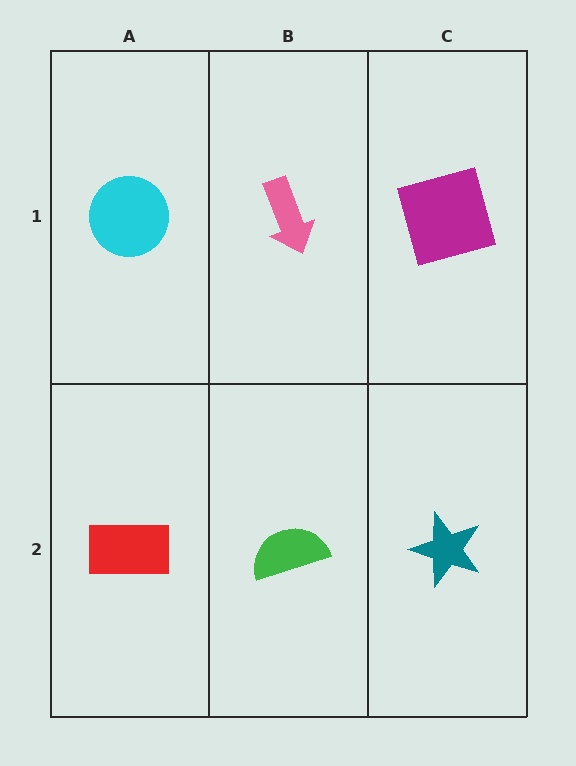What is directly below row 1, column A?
A red rectangle.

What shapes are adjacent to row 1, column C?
A teal star (row 2, column C), a pink arrow (row 1, column B).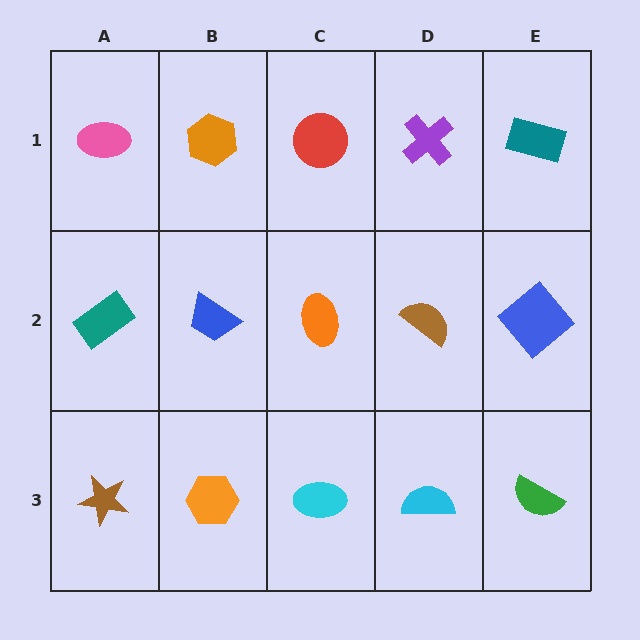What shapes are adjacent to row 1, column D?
A brown semicircle (row 2, column D), a red circle (row 1, column C), a teal rectangle (row 1, column E).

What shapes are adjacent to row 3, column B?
A blue trapezoid (row 2, column B), a brown star (row 3, column A), a cyan ellipse (row 3, column C).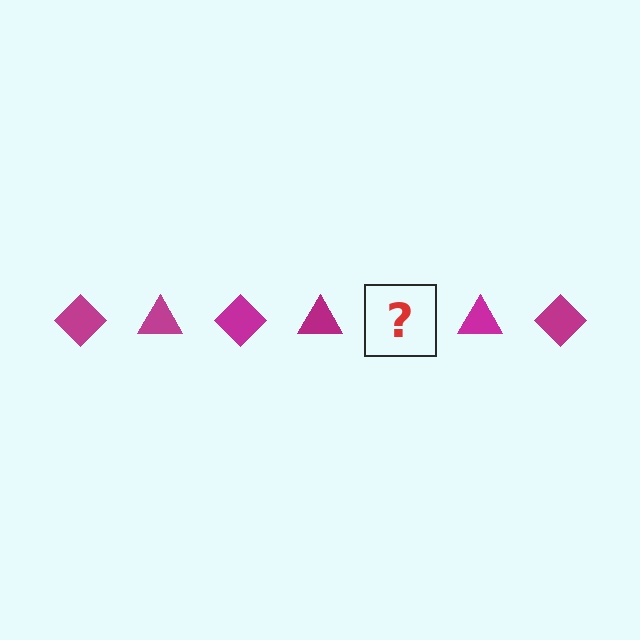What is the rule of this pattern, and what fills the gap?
The rule is that the pattern cycles through diamond, triangle shapes in magenta. The gap should be filled with a magenta diamond.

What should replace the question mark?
The question mark should be replaced with a magenta diamond.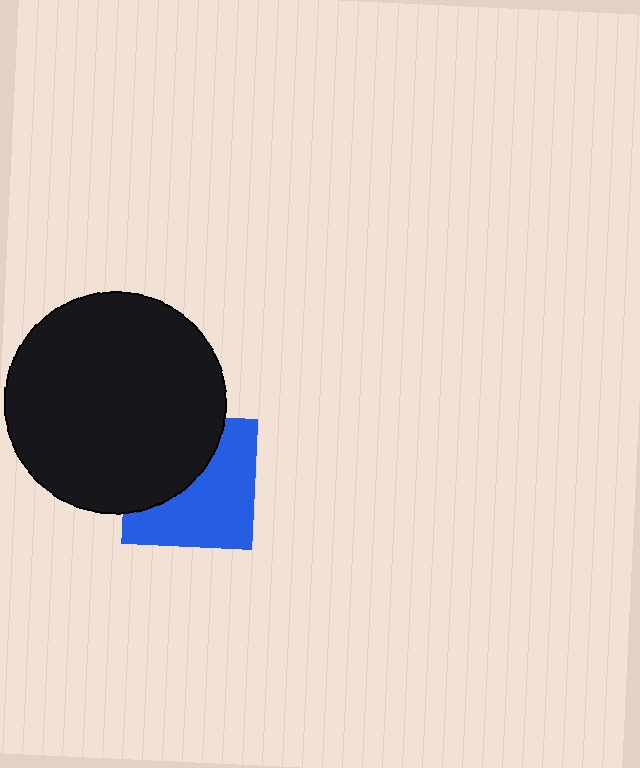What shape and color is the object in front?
The object in front is a black circle.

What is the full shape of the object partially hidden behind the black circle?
The partially hidden object is a blue square.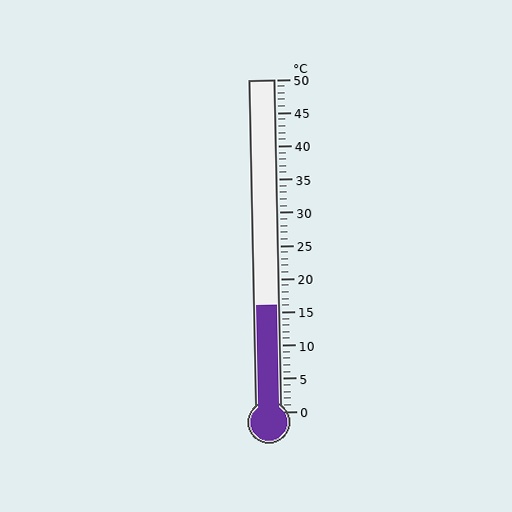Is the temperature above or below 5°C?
The temperature is above 5°C.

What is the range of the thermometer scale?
The thermometer scale ranges from 0°C to 50°C.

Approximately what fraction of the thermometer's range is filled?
The thermometer is filled to approximately 30% of its range.